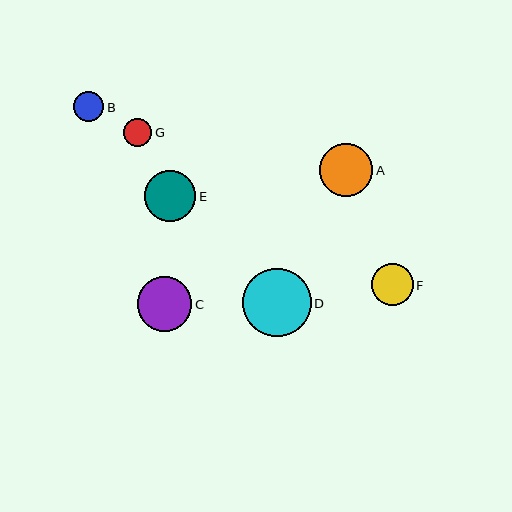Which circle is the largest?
Circle D is the largest with a size of approximately 68 pixels.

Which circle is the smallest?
Circle G is the smallest with a size of approximately 28 pixels.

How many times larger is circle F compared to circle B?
Circle F is approximately 1.4 times the size of circle B.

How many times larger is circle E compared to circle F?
Circle E is approximately 1.2 times the size of circle F.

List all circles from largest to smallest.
From largest to smallest: D, C, A, E, F, B, G.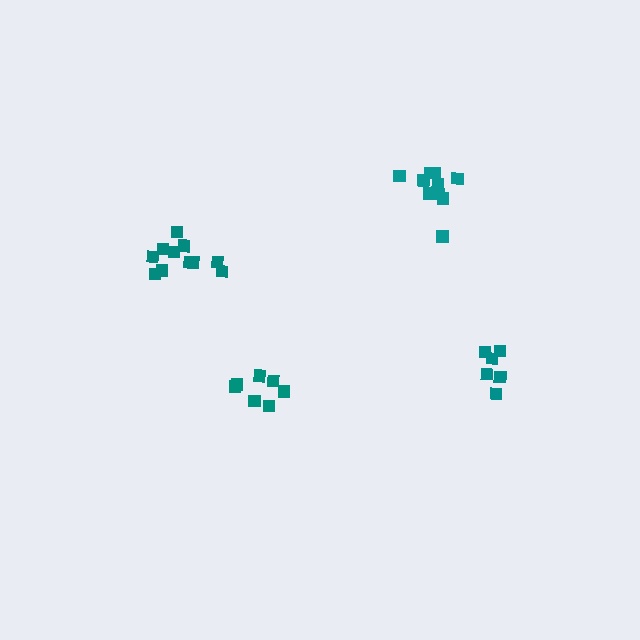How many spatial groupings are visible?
There are 4 spatial groupings.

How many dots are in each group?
Group 1: 6 dots, Group 2: 12 dots, Group 3: 7 dots, Group 4: 12 dots (37 total).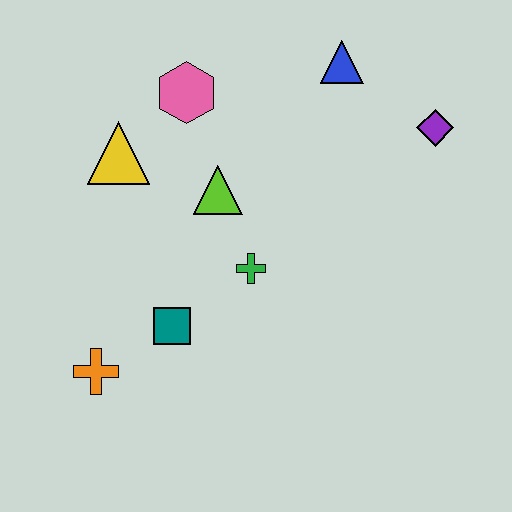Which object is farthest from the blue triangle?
The orange cross is farthest from the blue triangle.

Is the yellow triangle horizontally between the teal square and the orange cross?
Yes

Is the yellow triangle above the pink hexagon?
No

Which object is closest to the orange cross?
The teal square is closest to the orange cross.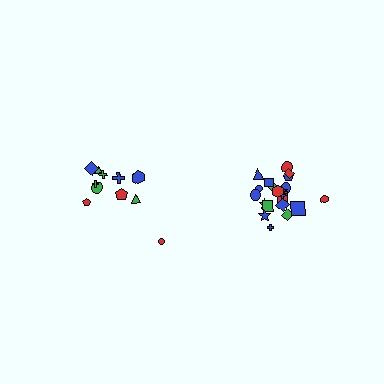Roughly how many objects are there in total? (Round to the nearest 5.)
Roughly 35 objects in total.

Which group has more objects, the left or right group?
The right group.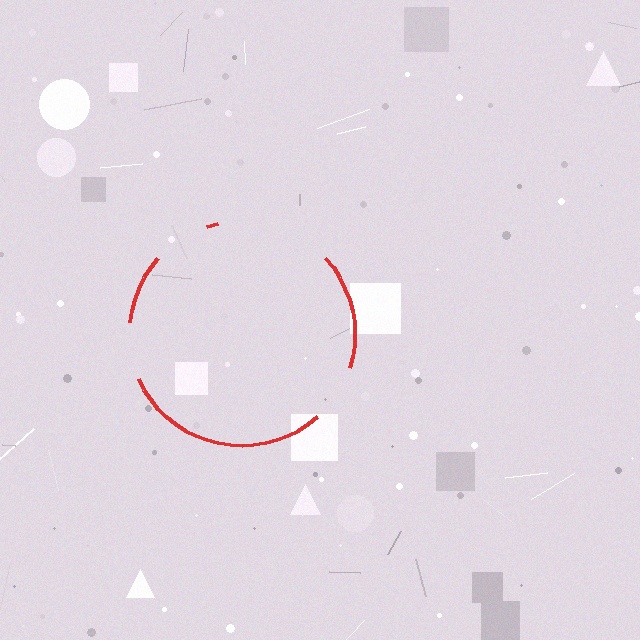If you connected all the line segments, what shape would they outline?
They would outline a circle.